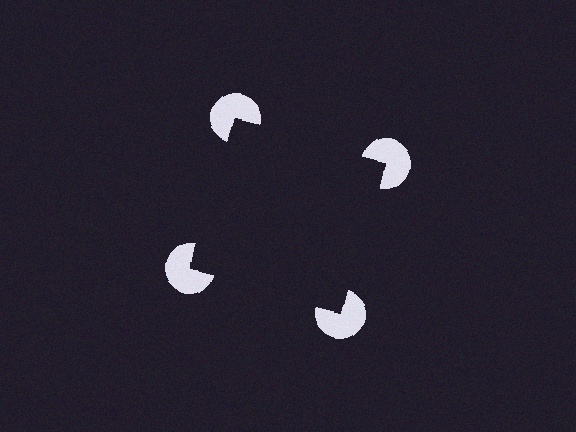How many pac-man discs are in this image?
There are 4 — one at each vertex of the illusory square.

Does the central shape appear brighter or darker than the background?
It typically appears slightly darker than the background, even though no actual brightness change is drawn.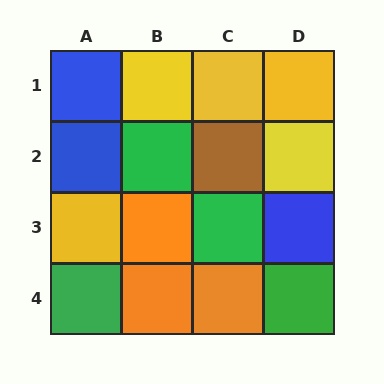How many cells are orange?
3 cells are orange.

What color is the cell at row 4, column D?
Green.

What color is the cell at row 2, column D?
Yellow.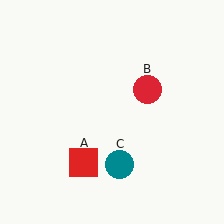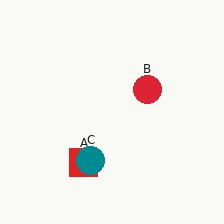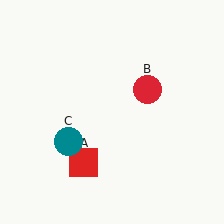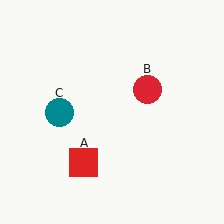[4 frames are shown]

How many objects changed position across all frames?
1 object changed position: teal circle (object C).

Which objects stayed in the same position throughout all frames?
Red square (object A) and red circle (object B) remained stationary.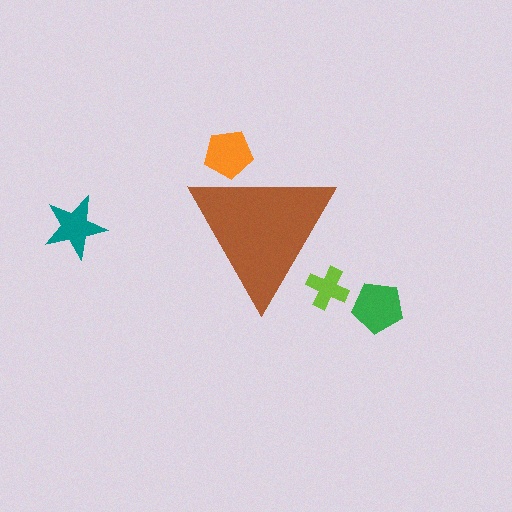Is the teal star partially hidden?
No, the teal star is fully visible.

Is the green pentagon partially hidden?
No, the green pentagon is fully visible.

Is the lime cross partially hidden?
Yes, the lime cross is partially hidden behind the brown triangle.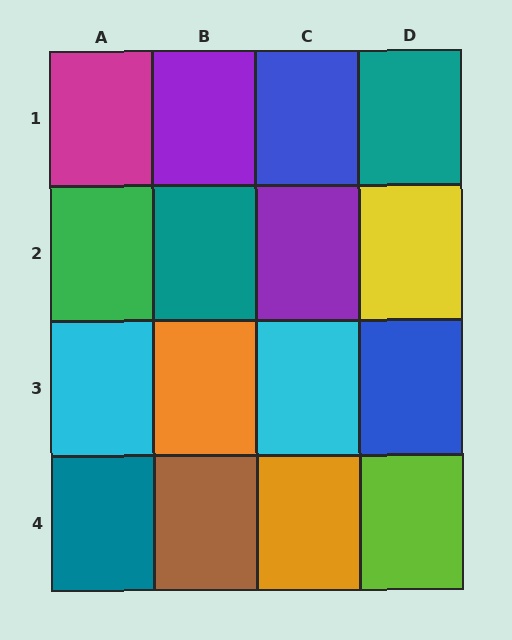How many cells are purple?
2 cells are purple.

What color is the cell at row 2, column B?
Teal.